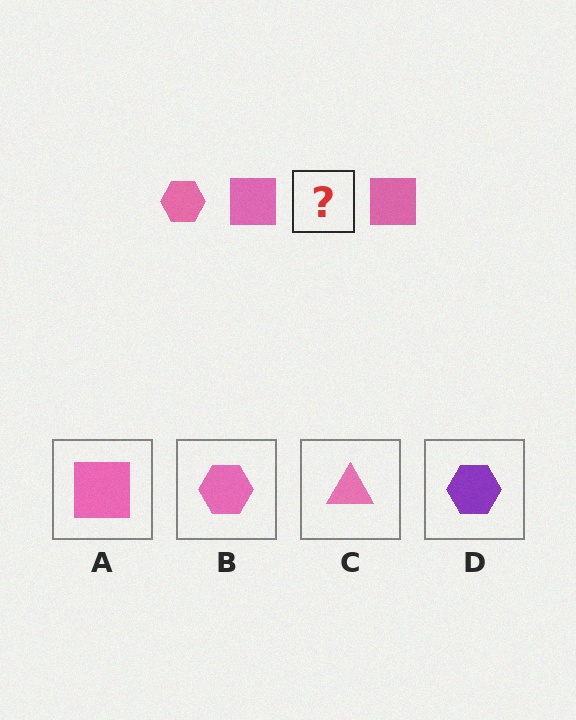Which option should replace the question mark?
Option B.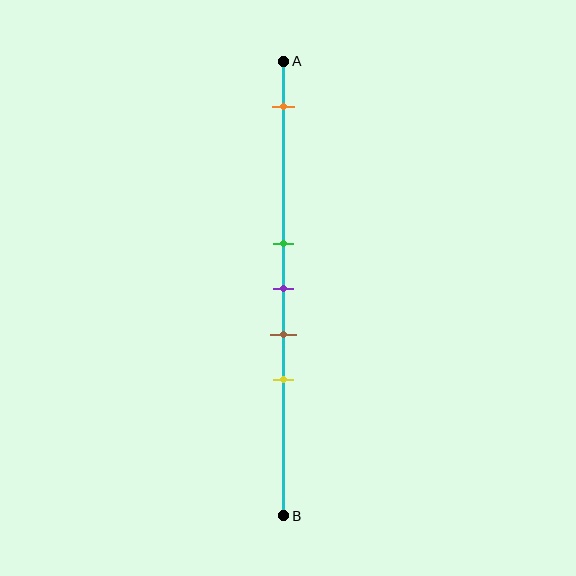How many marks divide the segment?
There are 5 marks dividing the segment.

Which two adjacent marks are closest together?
The green and purple marks are the closest adjacent pair.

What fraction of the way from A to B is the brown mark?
The brown mark is approximately 60% (0.6) of the way from A to B.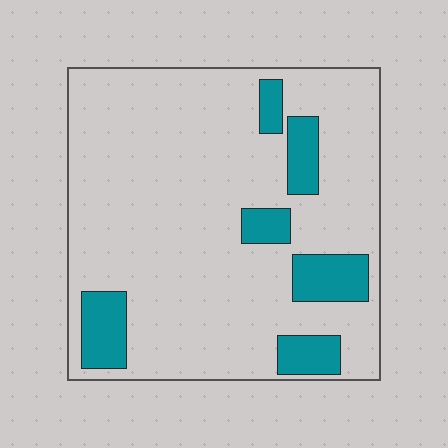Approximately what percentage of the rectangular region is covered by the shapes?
Approximately 15%.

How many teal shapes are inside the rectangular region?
6.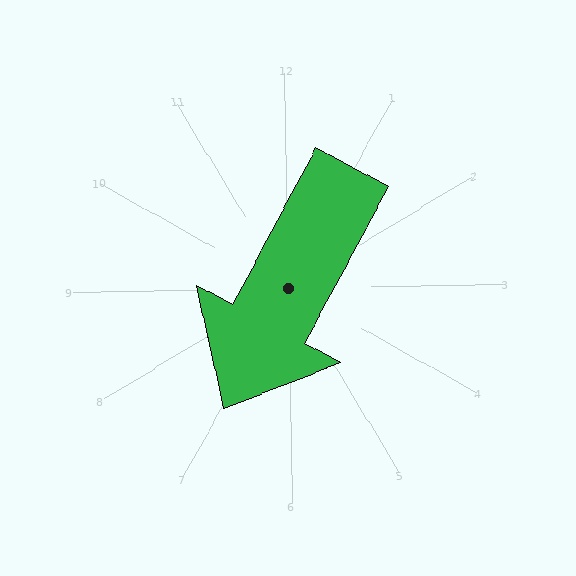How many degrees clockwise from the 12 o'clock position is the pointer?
Approximately 209 degrees.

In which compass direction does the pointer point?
Southwest.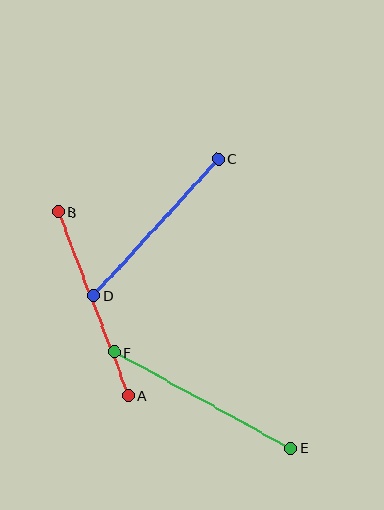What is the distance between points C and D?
The distance is approximately 185 pixels.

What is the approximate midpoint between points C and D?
The midpoint is at approximately (156, 227) pixels.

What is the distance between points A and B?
The distance is approximately 196 pixels.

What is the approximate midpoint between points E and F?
The midpoint is at approximately (202, 400) pixels.